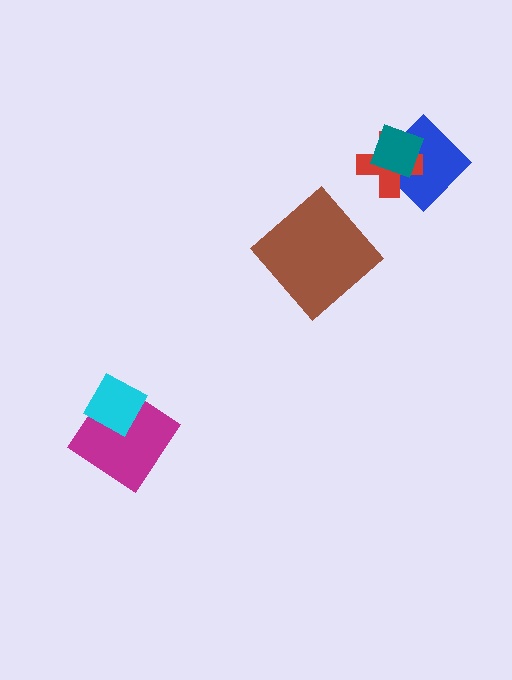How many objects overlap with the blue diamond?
2 objects overlap with the blue diamond.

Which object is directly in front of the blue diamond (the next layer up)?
The red cross is directly in front of the blue diamond.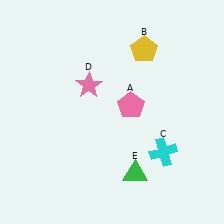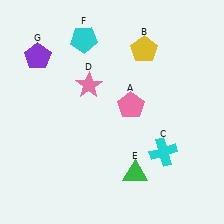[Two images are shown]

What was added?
A cyan pentagon (F), a purple pentagon (G) were added in Image 2.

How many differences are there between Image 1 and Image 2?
There are 2 differences between the two images.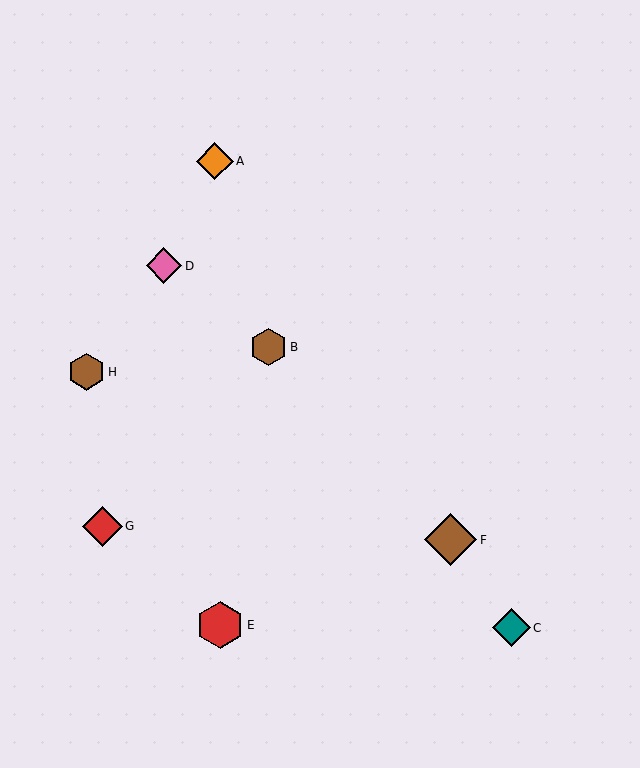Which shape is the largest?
The brown diamond (labeled F) is the largest.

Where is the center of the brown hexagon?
The center of the brown hexagon is at (269, 347).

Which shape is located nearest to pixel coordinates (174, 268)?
The pink diamond (labeled D) at (164, 266) is nearest to that location.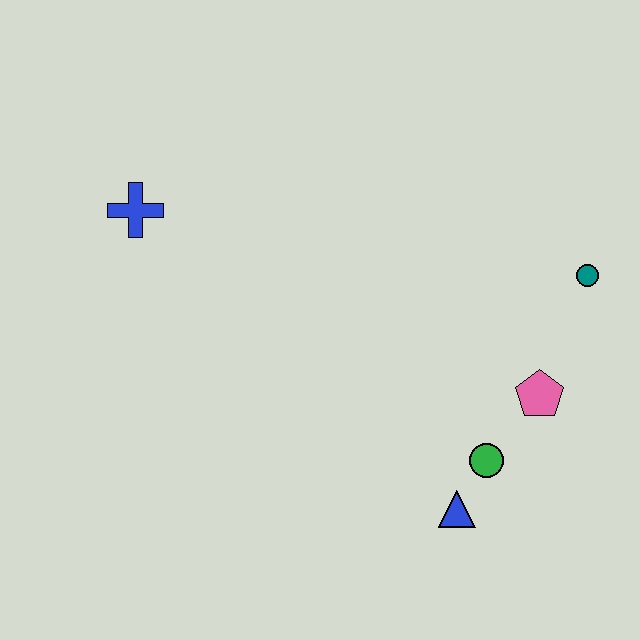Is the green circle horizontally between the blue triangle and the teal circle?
Yes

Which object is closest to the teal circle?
The pink pentagon is closest to the teal circle.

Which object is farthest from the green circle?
The blue cross is farthest from the green circle.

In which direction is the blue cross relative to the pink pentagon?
The blue cross is to the left of the pink pentagon.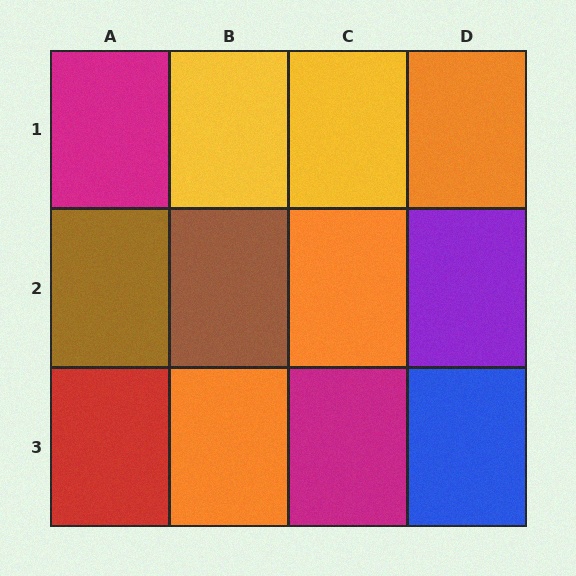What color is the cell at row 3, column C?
Magenta.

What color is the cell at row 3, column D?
Blue.